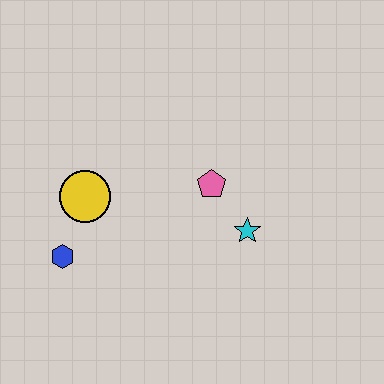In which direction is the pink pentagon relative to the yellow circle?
The pink pentagon is to the right of the yellow circle.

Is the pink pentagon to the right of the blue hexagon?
Yes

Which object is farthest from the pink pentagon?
The blue hexagon is farthest from the pink pentagon.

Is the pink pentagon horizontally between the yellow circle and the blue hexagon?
No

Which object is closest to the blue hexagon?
The yellow circle is closest to the blue hexagon.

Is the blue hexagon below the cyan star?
Yes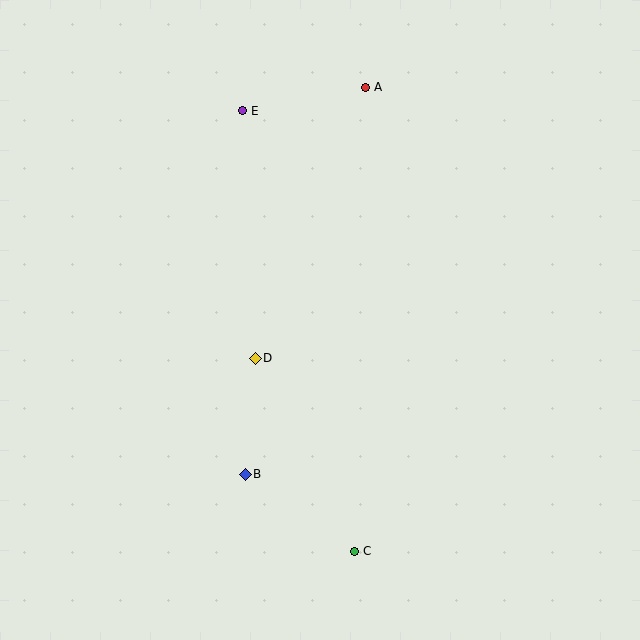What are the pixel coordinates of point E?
Point E is at (243, 111).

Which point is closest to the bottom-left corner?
Point B is closest to the bottom-left corner.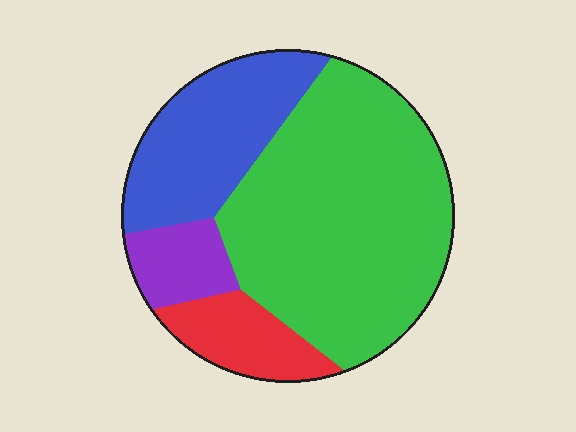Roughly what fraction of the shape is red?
Red takes up about one eighth (1/8) of the shape.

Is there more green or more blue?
Green.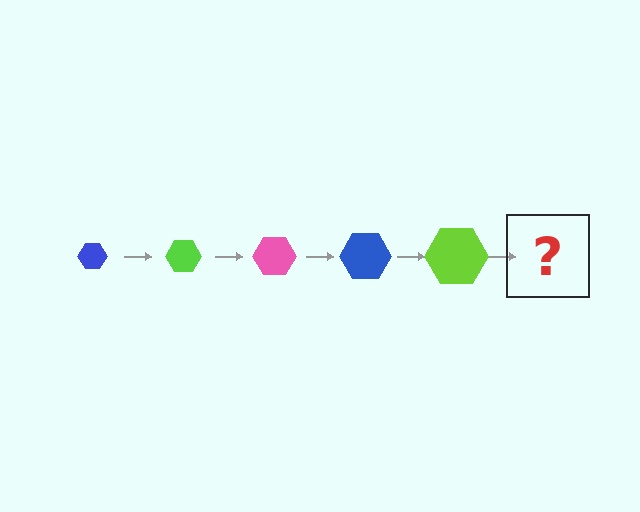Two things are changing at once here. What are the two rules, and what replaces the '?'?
The two rules are that the hexagon grows larger each step and the color cycles through blue, lime, and pink. The '?' should be a pink hexagon, larger than the previous one.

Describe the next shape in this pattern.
It should be a pink hexagon, larger than the previous one.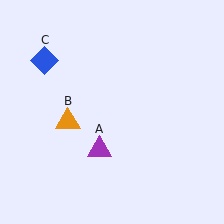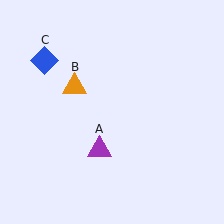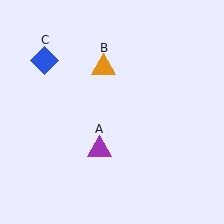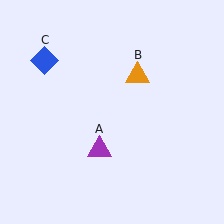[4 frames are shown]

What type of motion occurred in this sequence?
The orange triangle (object B) rotated clockwise around the center of the scene.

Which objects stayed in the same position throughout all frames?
Purple triangle (object A) and blue diamond (object C) remained stationary.